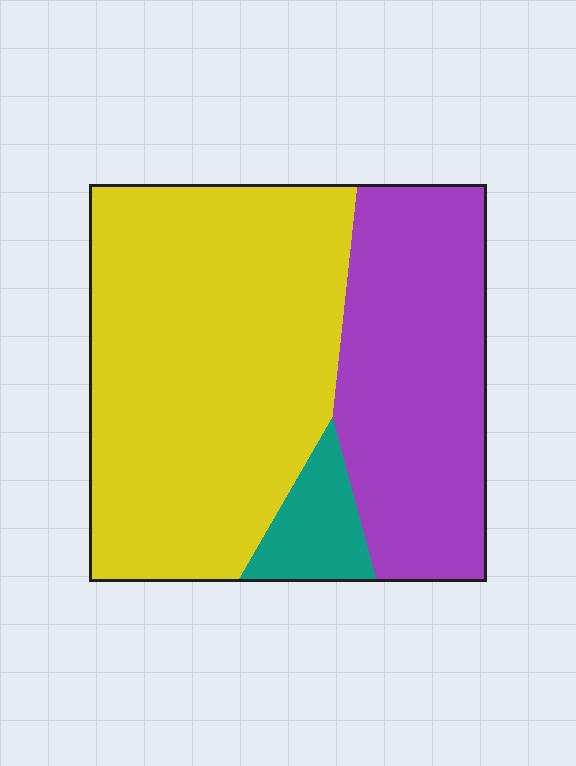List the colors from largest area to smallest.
From largest to smallest: yellow, purple, teal.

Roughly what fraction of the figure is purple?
Purple covers 35% of the figure.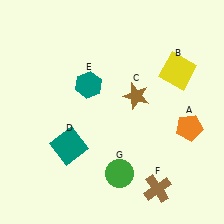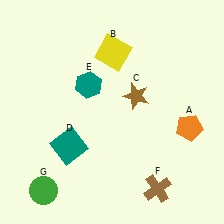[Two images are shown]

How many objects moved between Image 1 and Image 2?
2 objects moved between the two images.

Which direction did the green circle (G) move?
The green circle (G) moved left.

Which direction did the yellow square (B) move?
The yellow square (B) moved left.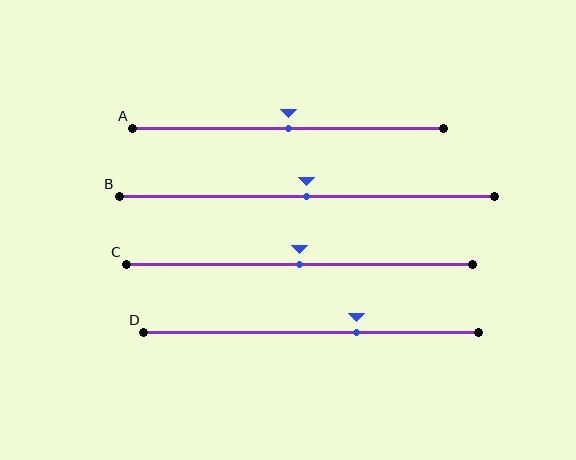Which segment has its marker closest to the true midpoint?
Segment A has its marker closest to the true midpoint.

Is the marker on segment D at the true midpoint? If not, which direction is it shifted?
No, the marker on segment D is shifted to the right by about 14% of the segment length.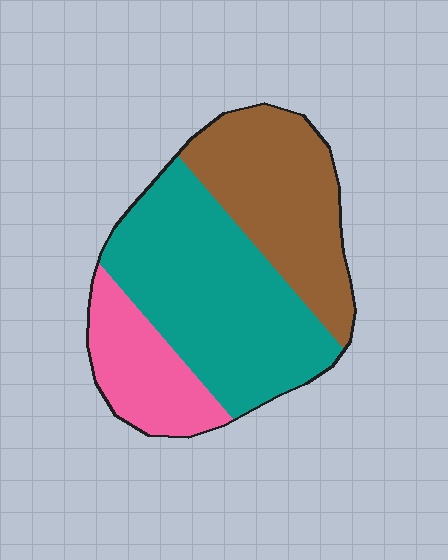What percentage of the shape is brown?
Brown takes up about one third (1/3) of the shape.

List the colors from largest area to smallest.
From largest to smallest: teal, brown, pink.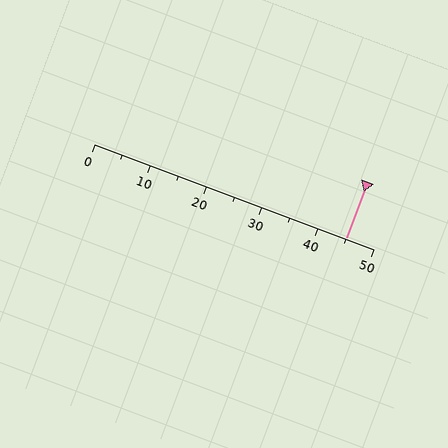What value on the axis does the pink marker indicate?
The marker indicates approximately 45.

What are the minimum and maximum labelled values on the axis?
The axis runs from 0 to 50.